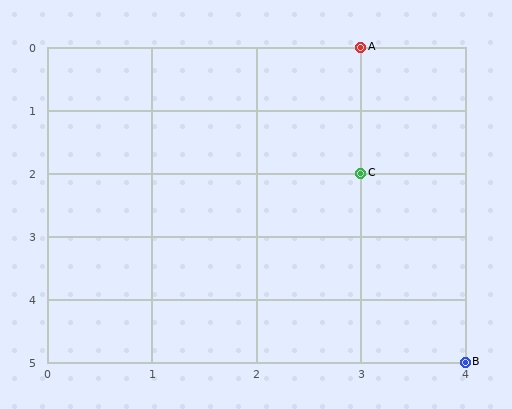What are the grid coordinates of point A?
Point A is at grid coordinates (3, 0).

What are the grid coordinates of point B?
Point B is at grid coordinates (4, 5).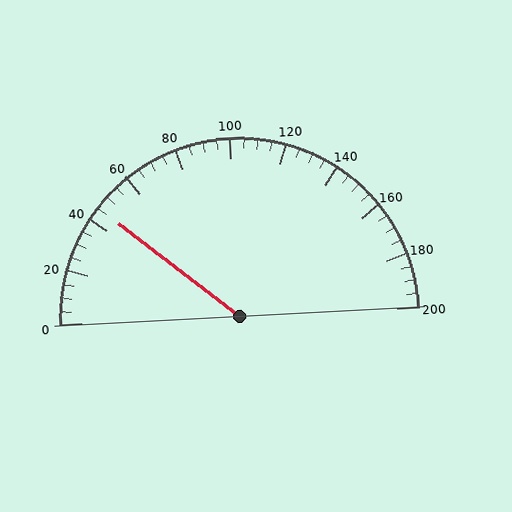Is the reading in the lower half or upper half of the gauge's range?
The reading is in the lower half of the range (0 to 200).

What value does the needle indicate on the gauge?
The needle indicates approximately 45.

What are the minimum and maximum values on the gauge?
The gauge ranges from 0 to 200.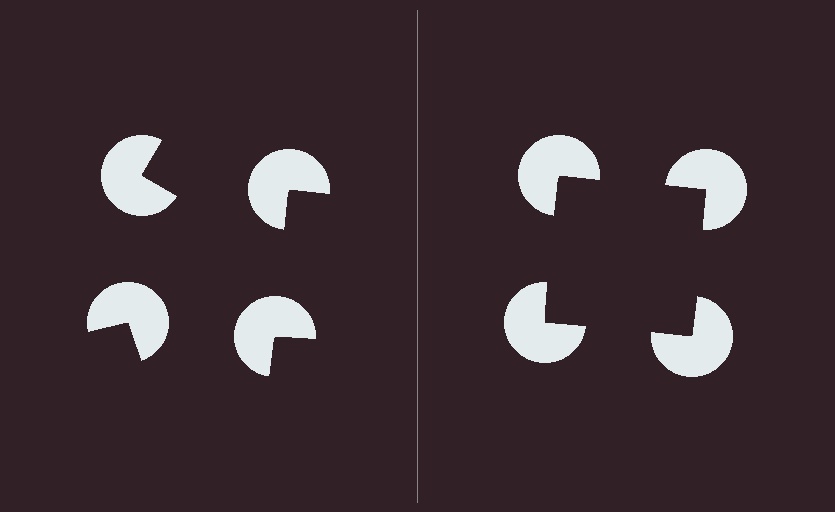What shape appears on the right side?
An illusory square.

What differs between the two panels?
The pac-man discs are positioned identically on both sides; only the wedge orientations differ. On the right they align to a square; on the left they are misaligned.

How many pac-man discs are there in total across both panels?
8 — 4 on each side.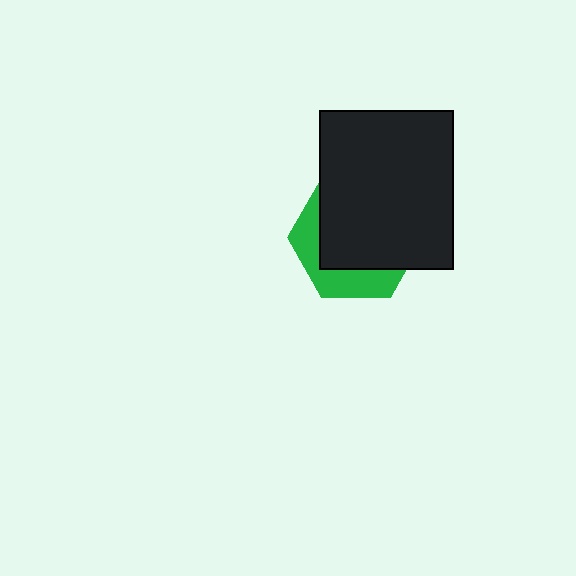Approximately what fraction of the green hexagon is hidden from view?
Roughly 67% of the green hexagon is hidden behind the black rectangle.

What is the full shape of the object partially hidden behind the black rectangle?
The partially hidden object is a green hexagon.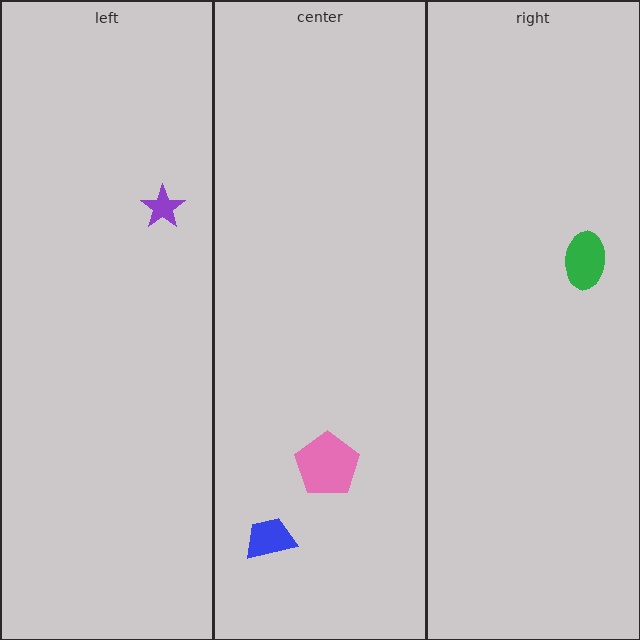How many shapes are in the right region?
1.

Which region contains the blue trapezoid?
The center region.